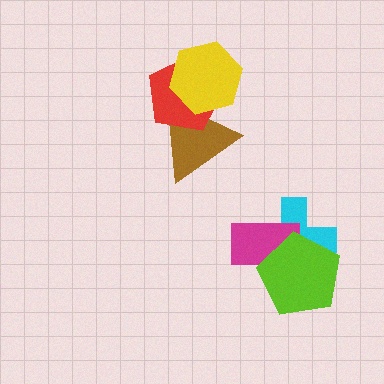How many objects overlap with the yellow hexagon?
2 objects overlap with the yellow hexagon.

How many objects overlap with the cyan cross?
2 objects overlap with the cyan cross.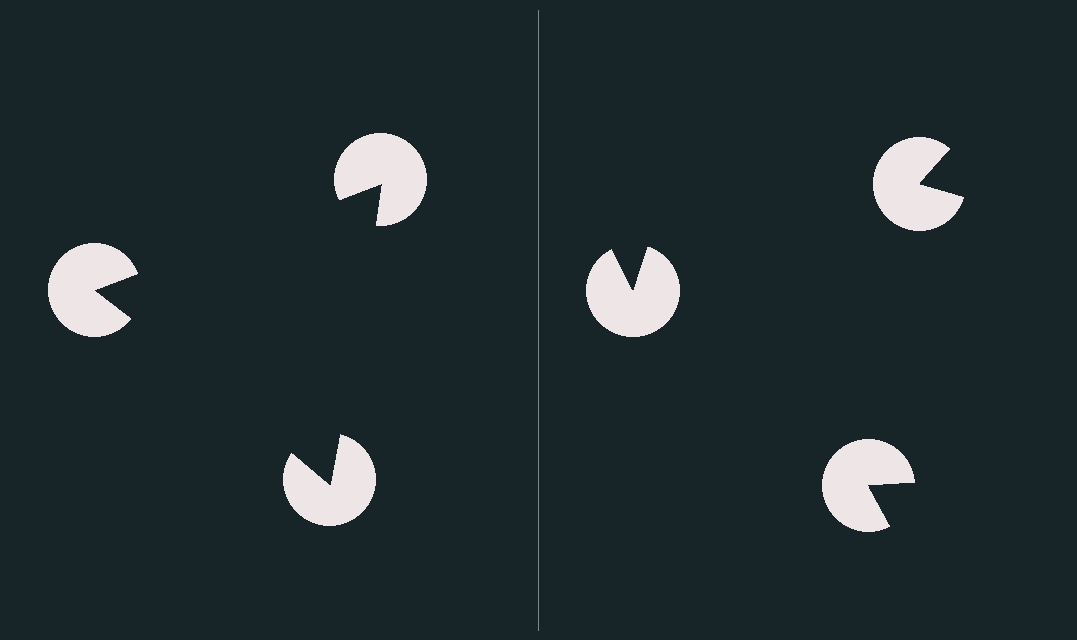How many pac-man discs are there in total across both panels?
6 — 3 on each side.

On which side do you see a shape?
An illusory triangle appears on the left side. On the right side the wedge cuts are rotated, so no coherent shape forms.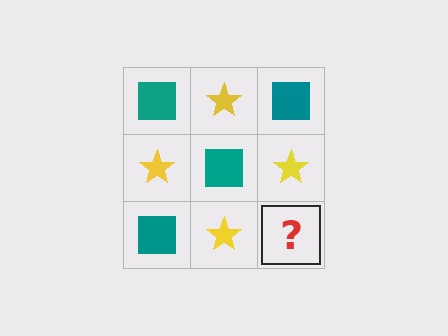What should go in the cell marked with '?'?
The missing cell should contain a teal square.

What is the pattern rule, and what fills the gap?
The rule is that it alternates teal square and yellow star in a checkerboard pattern. The gap should be filled with a teal square.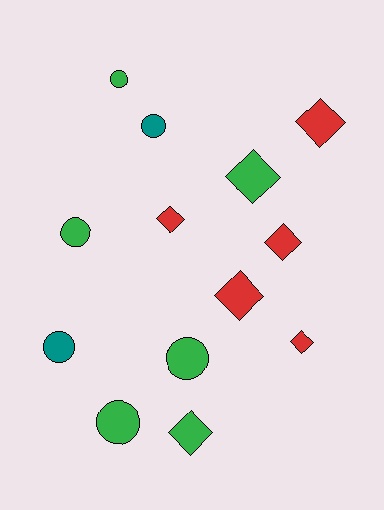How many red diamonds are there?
There are 5 red diamonds.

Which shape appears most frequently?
Diamond, with 7 objects.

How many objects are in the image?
There are 13 objects.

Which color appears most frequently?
Green, with 6 objects.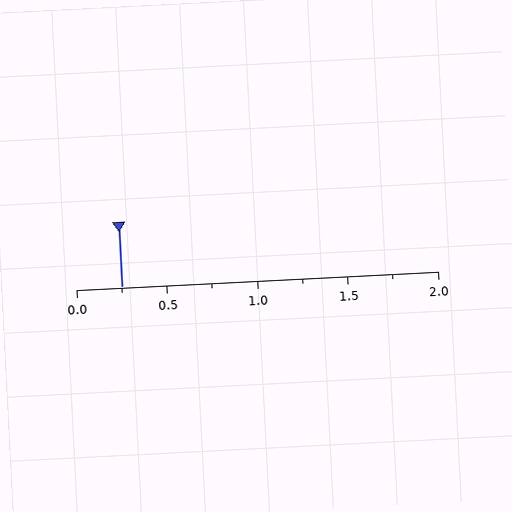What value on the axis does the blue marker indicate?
The marker indicates approximately 0.25.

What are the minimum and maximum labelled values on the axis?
The axis runs from 0.0 to 2.0.